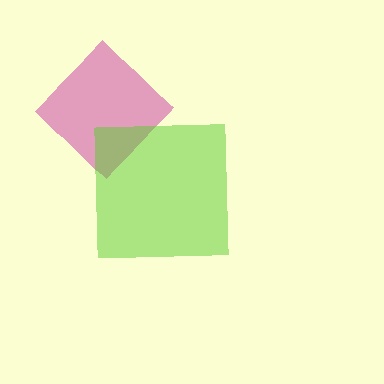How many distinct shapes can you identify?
There are 2 distinct shapes: a magenta diamond, a lime square.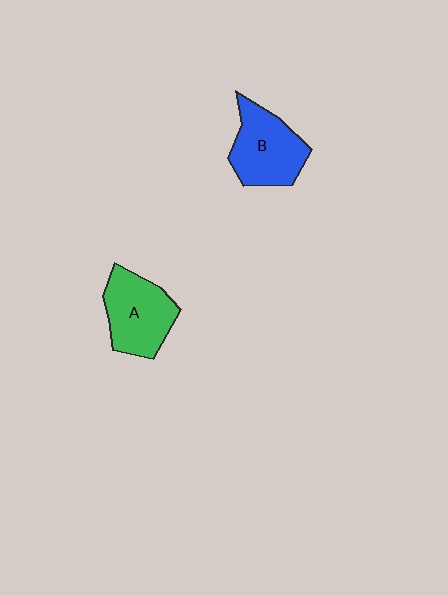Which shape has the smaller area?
Shape A (green).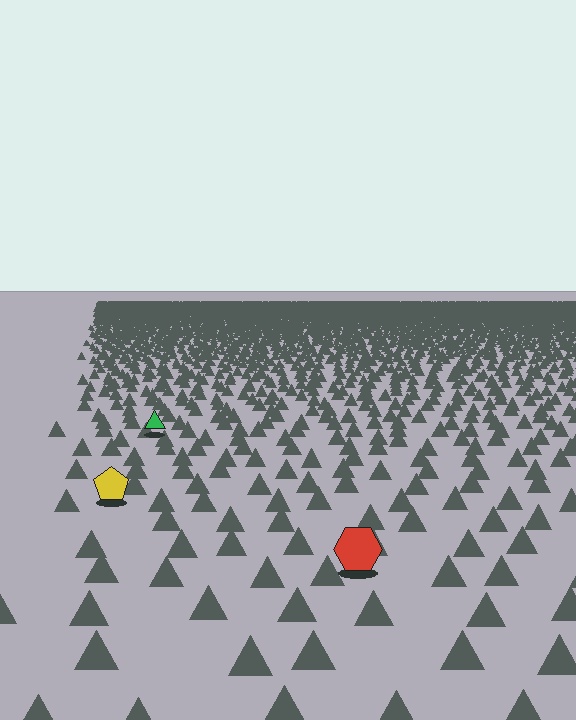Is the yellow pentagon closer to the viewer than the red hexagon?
No. The red hexagon is closer — you can tell from the texture gradient: the ground texture is coarser near it.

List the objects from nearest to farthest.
From nearest to farthest: the red hexagon, the yellow pentagon, the green triangle.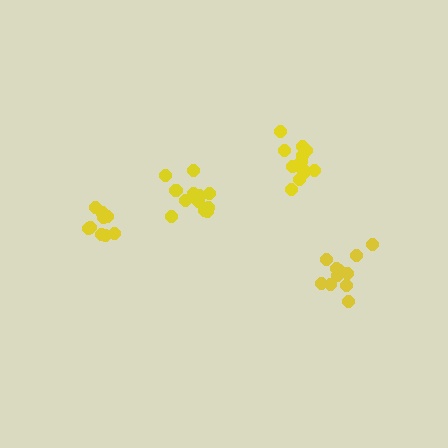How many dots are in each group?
Group 1: 12 dots, Group 2: 9 dots, Group 3: 11 dots, Group 4: 12 dots (44 total).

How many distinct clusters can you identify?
There are 4 distinct clusters.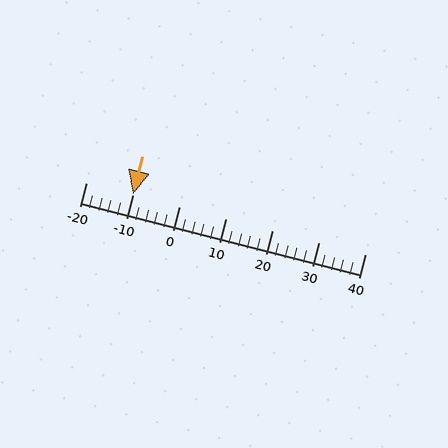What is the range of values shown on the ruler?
The ruler shows values from -20 to 40.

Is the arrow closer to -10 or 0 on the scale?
The arrow is closer to -10.